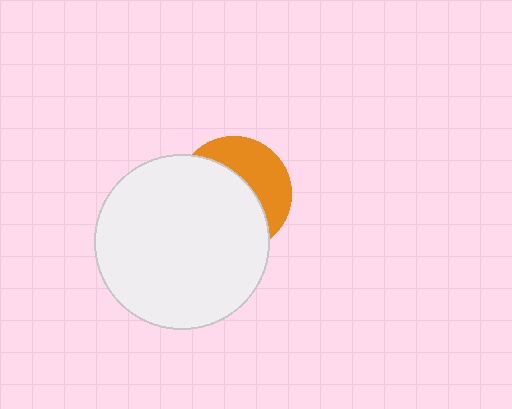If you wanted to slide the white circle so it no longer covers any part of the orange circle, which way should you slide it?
Slide it toward the lower-left — that is the most direct way to separate the two shapes.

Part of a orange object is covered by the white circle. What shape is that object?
It is a circle.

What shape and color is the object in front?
The object in front is a white circle.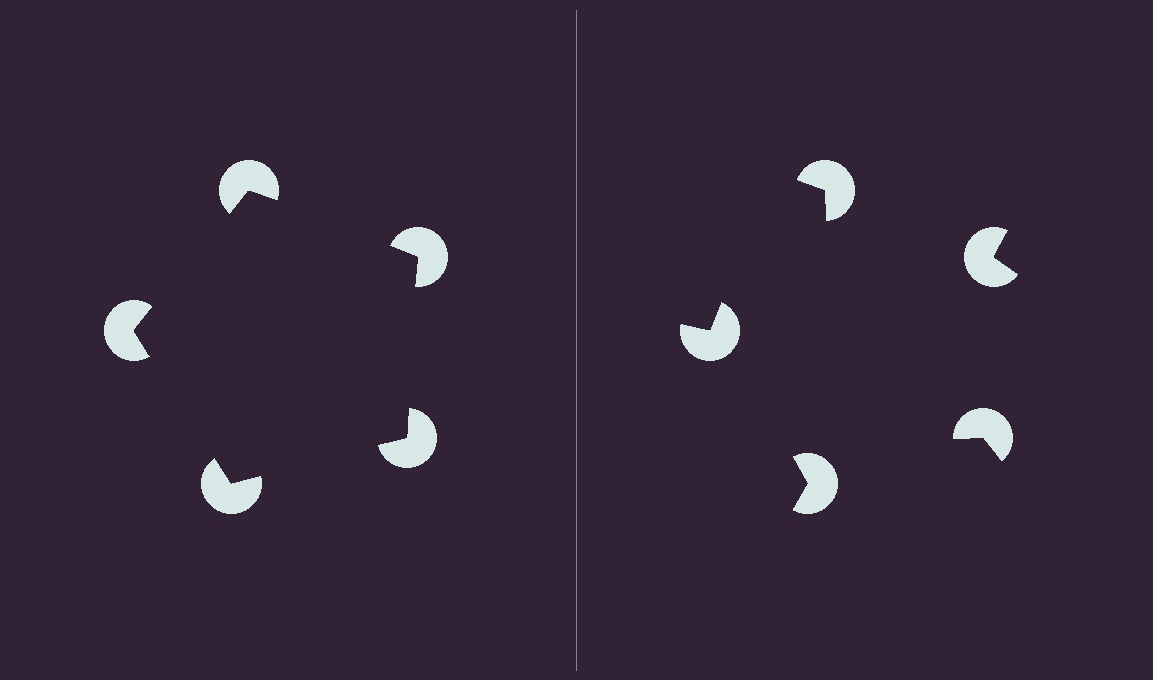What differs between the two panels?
The pac-man discs are positioned identically on both sides; only the wedge orientations differ. On the left they align to a pentagon; on the right they are misaligned.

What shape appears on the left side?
An illusory pentagon.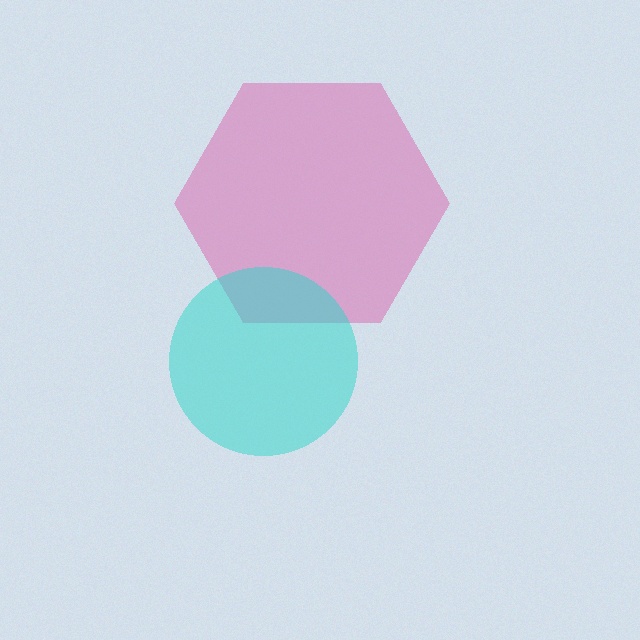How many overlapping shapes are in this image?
There are 2 overlapping shapes in the image.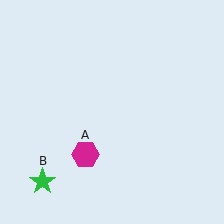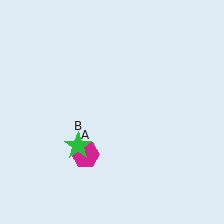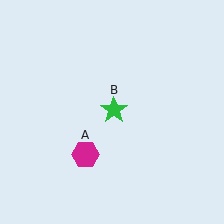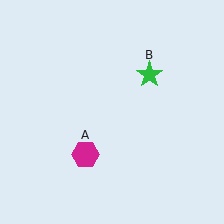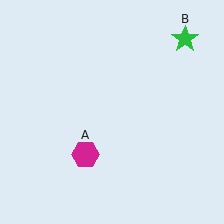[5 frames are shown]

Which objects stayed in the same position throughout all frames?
Magenta hexagon (object A) remained stationary.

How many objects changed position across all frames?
1 object changed position: green star (object B).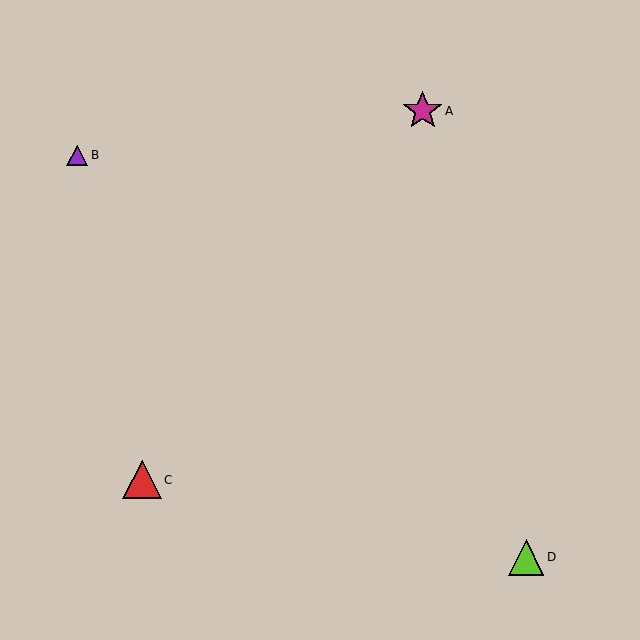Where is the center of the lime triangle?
The center of the lime triangle is at (526, 557).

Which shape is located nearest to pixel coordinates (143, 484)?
The red triangle (labeled C) at (142, 480) is nearest to that location.